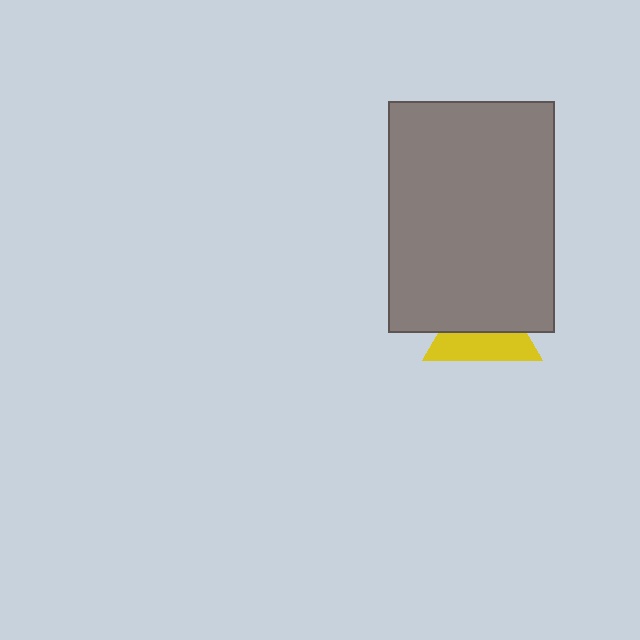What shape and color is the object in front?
The object in front is a gray rectangle.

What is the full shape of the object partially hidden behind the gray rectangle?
The partially hidden object is a yellow triangle.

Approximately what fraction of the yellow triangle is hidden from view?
Roughly 54% of the yellow triangle is hidden behind the gray rectangle.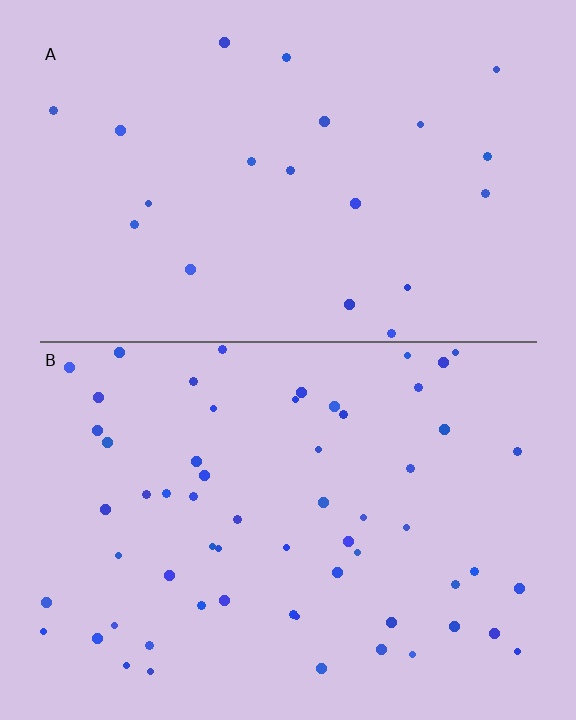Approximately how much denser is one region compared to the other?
Approximately 2.9× — region B over region A.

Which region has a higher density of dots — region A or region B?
B (the bottom).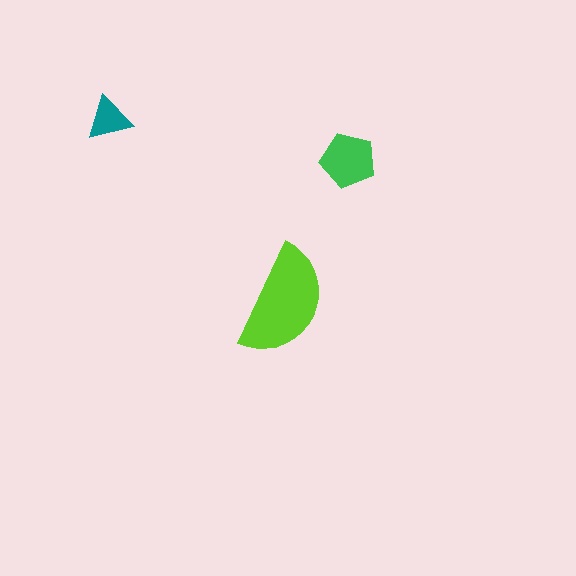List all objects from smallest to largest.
The teal triangle, the green pentagon, the lime semicircle.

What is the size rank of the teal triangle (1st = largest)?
3rd.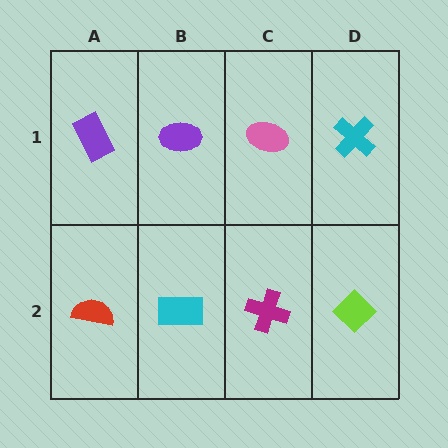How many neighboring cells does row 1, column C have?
3.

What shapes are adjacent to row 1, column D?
A lime diamond (row 2, column D), a pink ellipse (row 1, column C).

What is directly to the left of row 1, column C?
A purple ellipse.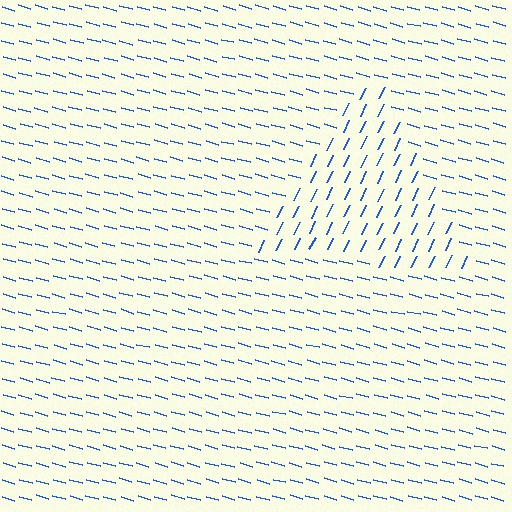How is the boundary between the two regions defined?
The boundary is defined purely by a change in line orientation (approximately 80 degrees difference). All lines are the same color and thickness.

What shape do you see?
I see a triangle.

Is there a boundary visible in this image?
Yes, there is a texture boundary formed by a change in line orientation.